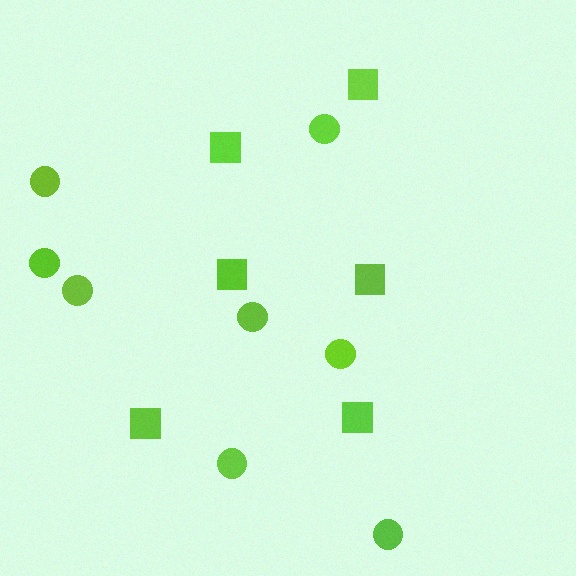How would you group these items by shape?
There are 2 groups: one group of circles (8) and one group of squares (6).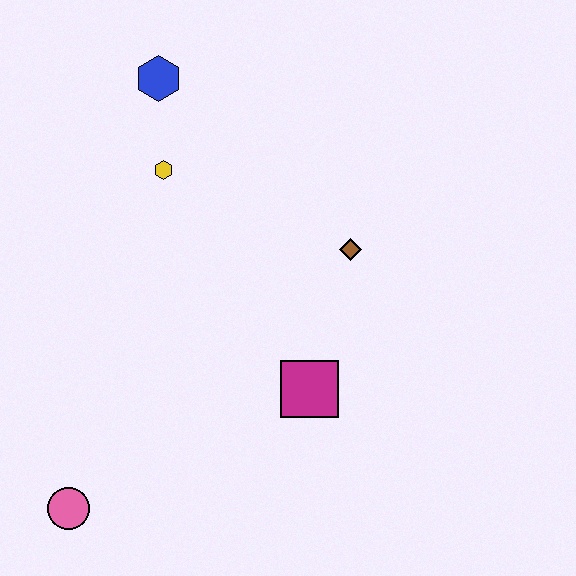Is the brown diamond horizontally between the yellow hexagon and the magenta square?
No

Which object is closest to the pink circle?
The magenta square is closest to the pink circle.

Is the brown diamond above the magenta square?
Yes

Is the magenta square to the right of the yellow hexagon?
Yes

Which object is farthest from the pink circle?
The blue hexagon is farthest from the pink circle.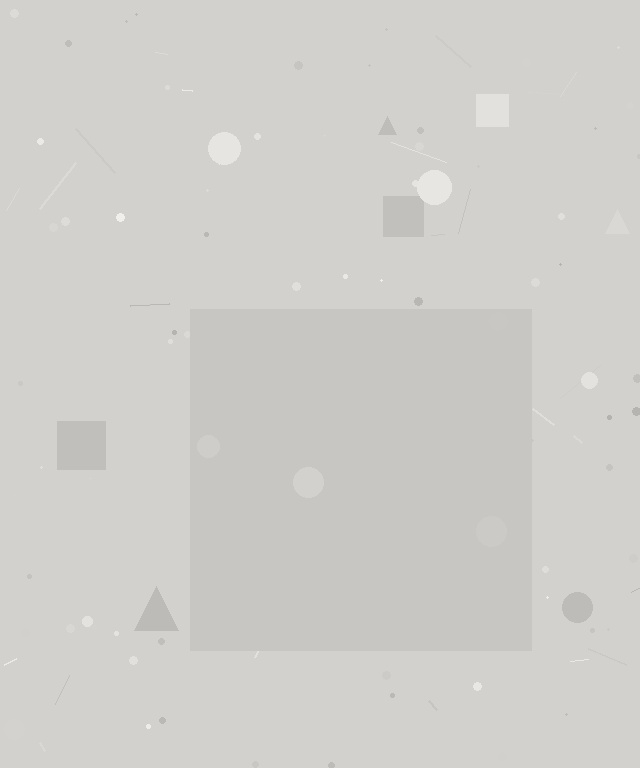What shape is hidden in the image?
A square is hidden in the image.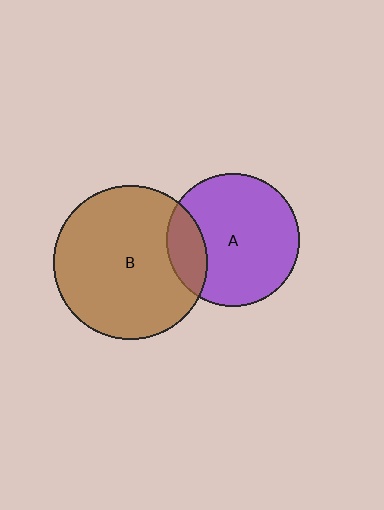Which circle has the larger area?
Circle B (brown).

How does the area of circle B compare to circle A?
Approximately 1.3 times.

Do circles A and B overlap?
Yes.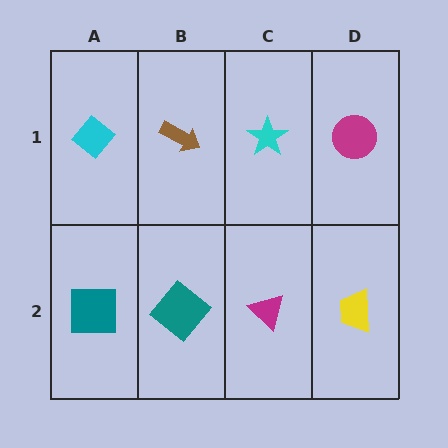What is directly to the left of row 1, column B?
A cyan diamond.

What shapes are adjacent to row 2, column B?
A brown arrow (row 1, column B), a teal square (row 2, column A), a magenta triangle (row 2, column C).